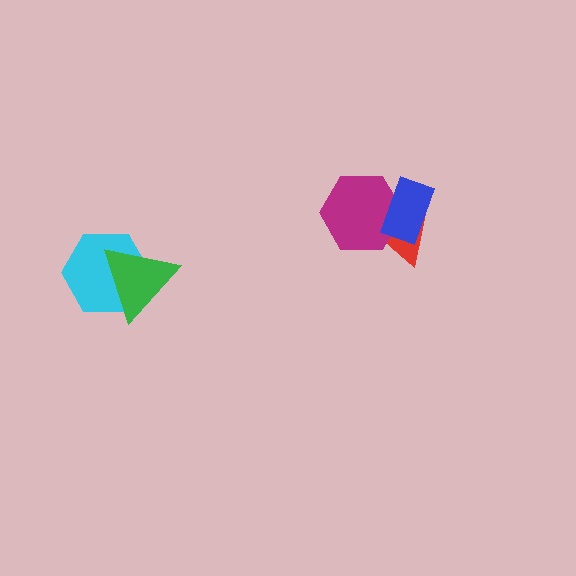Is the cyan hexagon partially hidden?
Yes, it is partially covered by another shape.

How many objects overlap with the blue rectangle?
2 objects overlap with the blue rectangle.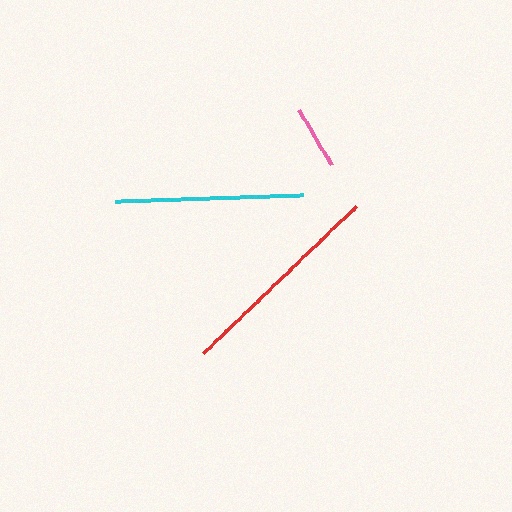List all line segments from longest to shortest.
From longest to shortest: red, cyan, pink.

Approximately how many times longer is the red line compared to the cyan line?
The red line is approximately 1.1 times the length of the cyan line.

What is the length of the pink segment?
The pink segment is approximately 64 pixels long.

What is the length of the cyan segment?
The cyan segment is approximately 188 pixels long.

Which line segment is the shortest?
The pink line is the shortest at approximately 64 pixels.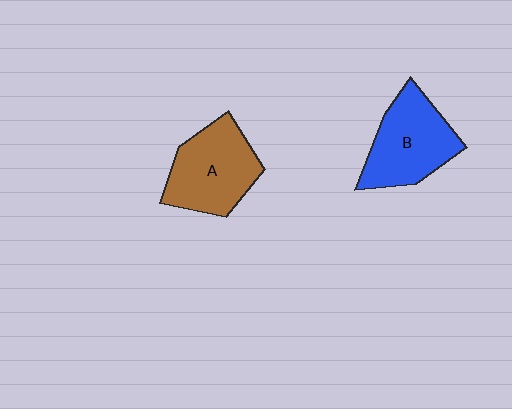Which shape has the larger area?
Shape A (brown).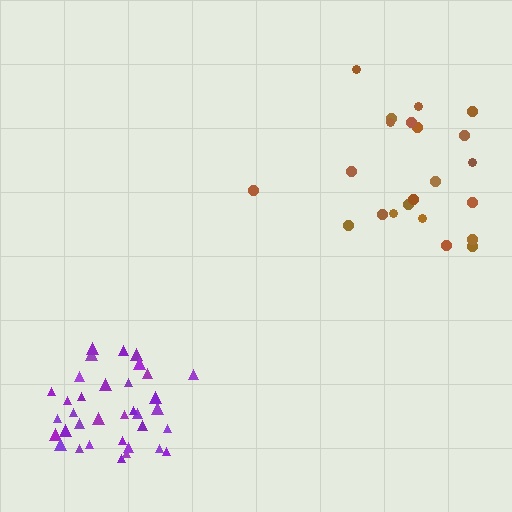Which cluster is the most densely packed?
Purple.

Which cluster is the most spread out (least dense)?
Brown.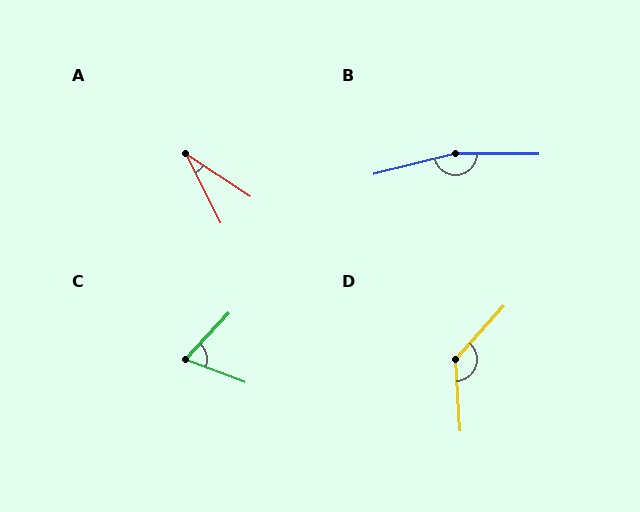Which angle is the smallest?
A, at approximately 30 degrees.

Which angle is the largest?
B, at approximately 166 degrees.